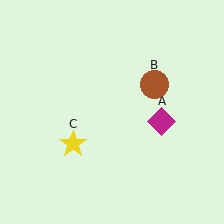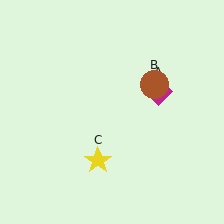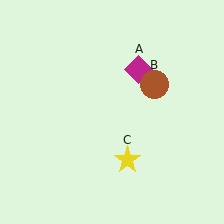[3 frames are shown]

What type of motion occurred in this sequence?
The magenta diamond (object A), yellow star (object C) rotated counterclockwise around the center of the scene.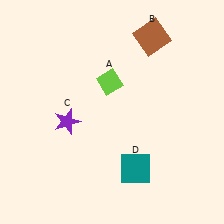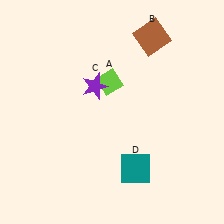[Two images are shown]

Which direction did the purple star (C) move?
The purple star (C) moved up.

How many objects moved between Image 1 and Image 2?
1 object moved between the two images.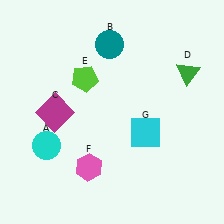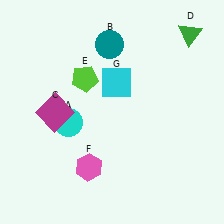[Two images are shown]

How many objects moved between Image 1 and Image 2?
3 objects moved between the two images.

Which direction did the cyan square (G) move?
The cyan square (G) moved up.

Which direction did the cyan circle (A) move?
The cyan circle (A) moved up.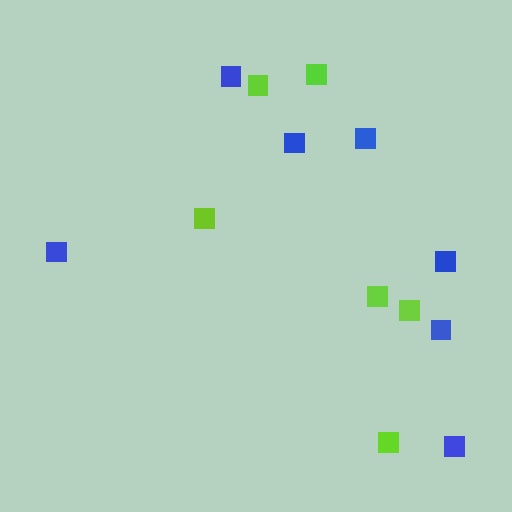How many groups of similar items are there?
There are 2 groups: one group of lime squares (6) and one group of blue squares (7).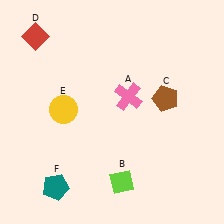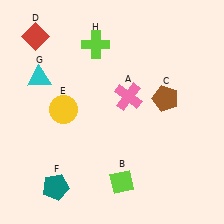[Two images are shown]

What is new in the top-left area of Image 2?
A lime cross (H) was added in the top-left area of Image 2.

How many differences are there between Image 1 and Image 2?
There are 2 differences between the two images.